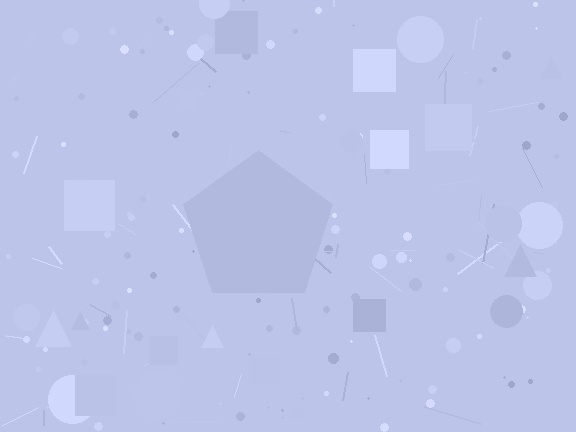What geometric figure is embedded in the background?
A pentagon is embedded in the background.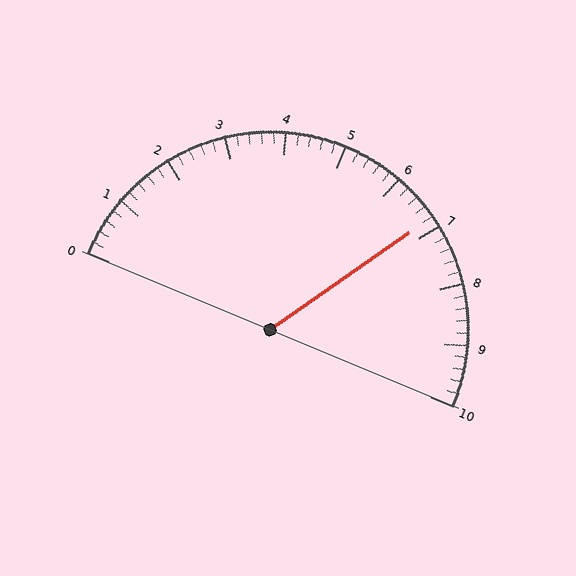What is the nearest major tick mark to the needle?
The nearest major tick mark is 7.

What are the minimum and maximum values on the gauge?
The gauge ranges from 0 to 10.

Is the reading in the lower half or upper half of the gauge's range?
The reading is in the upper half of the range (0 to 10).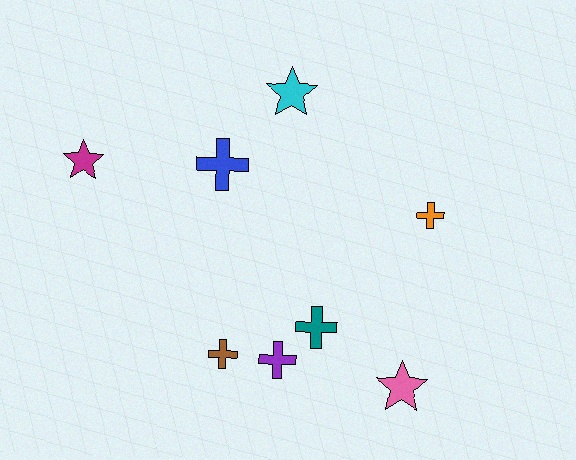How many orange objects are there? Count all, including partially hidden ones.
There is 1 orange object.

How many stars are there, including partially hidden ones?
There are 3 stars.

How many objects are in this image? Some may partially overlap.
There are 8 objects.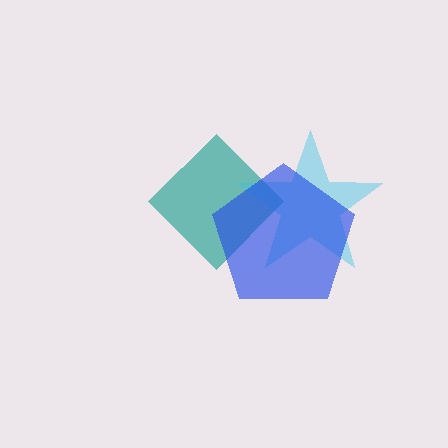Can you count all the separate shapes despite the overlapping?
Yes, there are 3 separate shapes.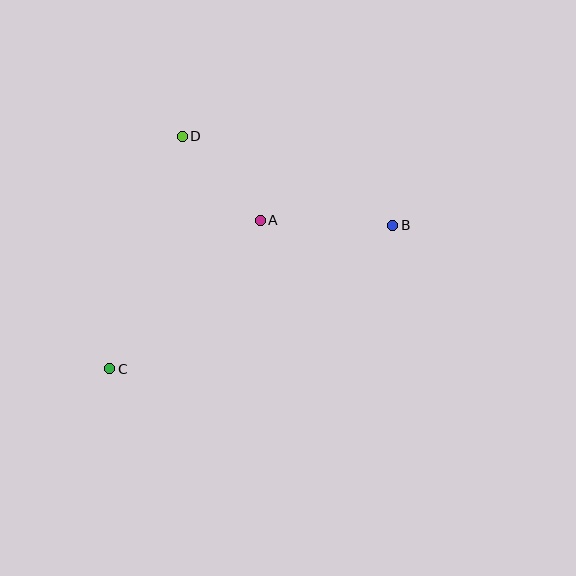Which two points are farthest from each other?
Points B and C are farthest from each other.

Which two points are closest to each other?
Points A and D are closest to each other.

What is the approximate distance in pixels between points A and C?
The distance between A and C is approximately 211 pixels.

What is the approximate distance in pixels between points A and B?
The distance between A and B is approximately 133 pixels.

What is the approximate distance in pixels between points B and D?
The distance between B and D is approximately 229 pixels.